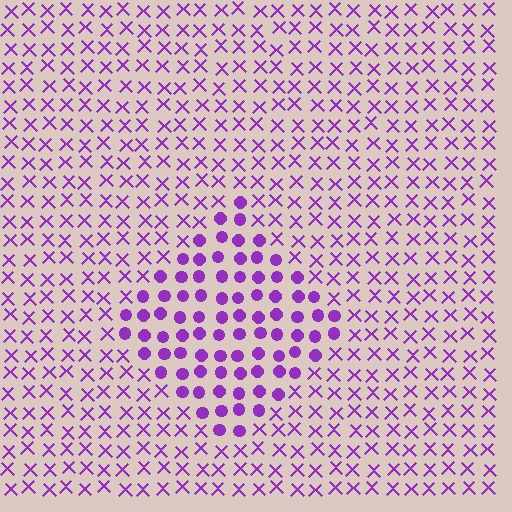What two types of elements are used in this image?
The image uses circles inside the diamond region and X marks outside it.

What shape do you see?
I see a diamond.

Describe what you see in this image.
The image is filled with small purple elements arranged in a uniform grid. A diamond-shaped region contains circles, while the surrounding area contains X marks. The boundary is defined purely by the change in element shape.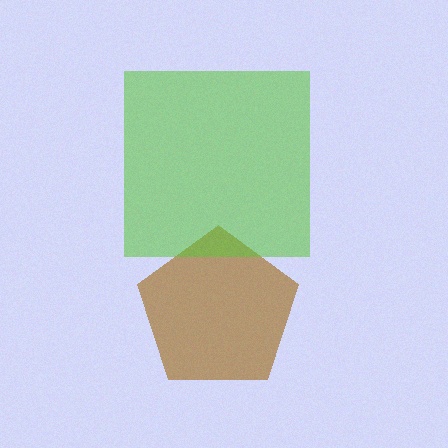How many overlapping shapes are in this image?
There are 2 overlapping shapes in the image.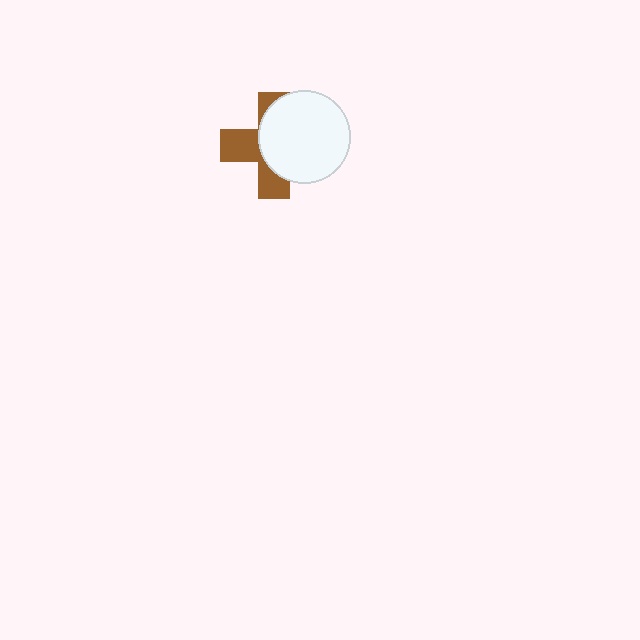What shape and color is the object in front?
The object in front is a white circle.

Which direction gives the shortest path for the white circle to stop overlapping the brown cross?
Moving right gives the shortest separation.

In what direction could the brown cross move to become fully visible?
The brown cross could move left. That would shift it out from behind the white circle entirely.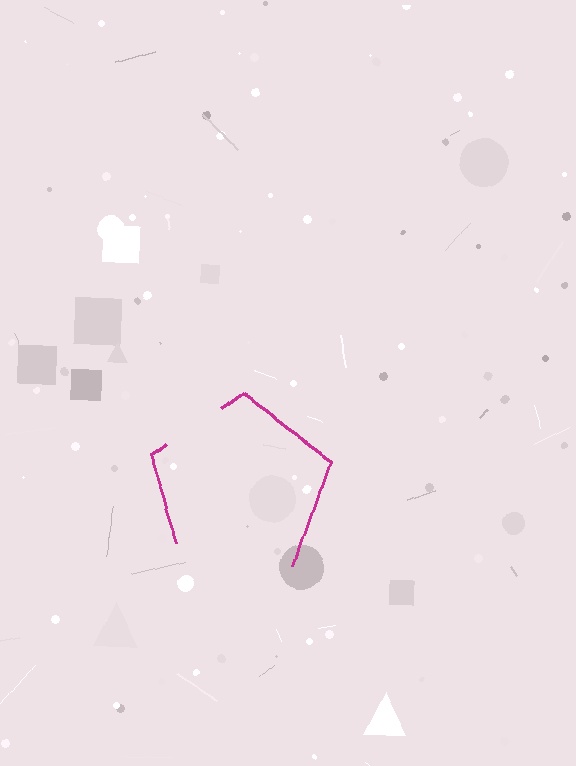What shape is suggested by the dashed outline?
The dashed outline suggests a pentagon.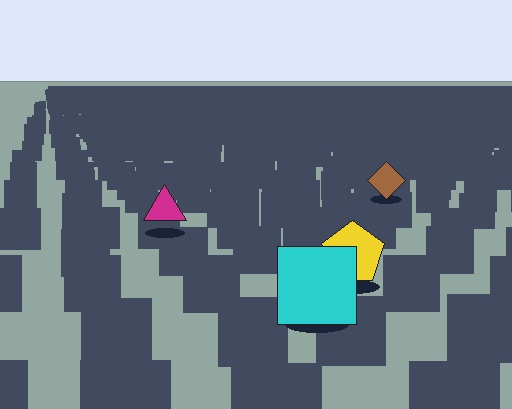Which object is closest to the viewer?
The cyan square is closest. The texture marks near it are larger and more spread out.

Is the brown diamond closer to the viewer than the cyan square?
No. The cyan square is closer — you can tell from the texture gradient: the ground texture is coarser near it.